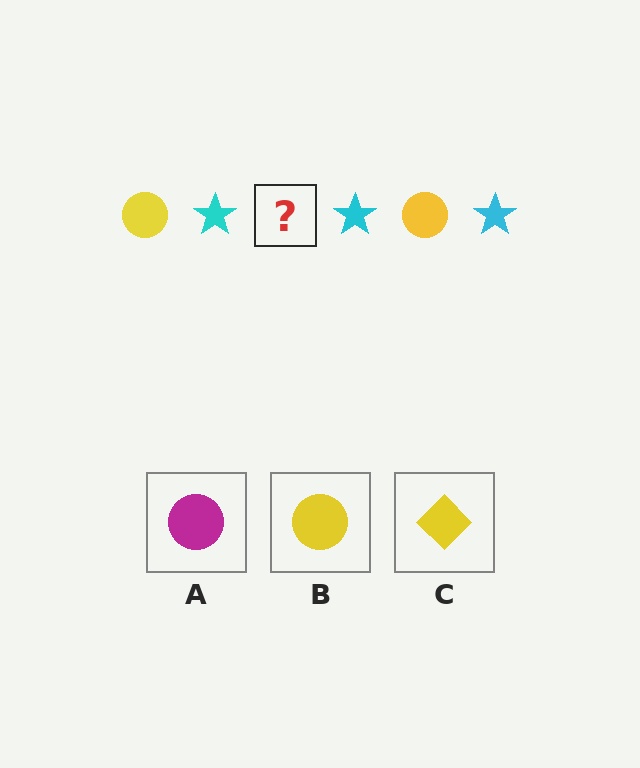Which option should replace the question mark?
Option B.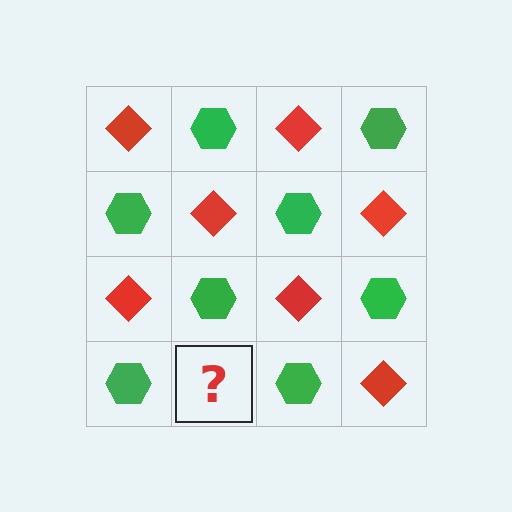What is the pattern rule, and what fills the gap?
The rule is that it alternates red diamond and green hexagon in a checkerboard pattern. The gap should be filled with a red diamond.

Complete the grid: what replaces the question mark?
The question mark should be replaced with a red diamond.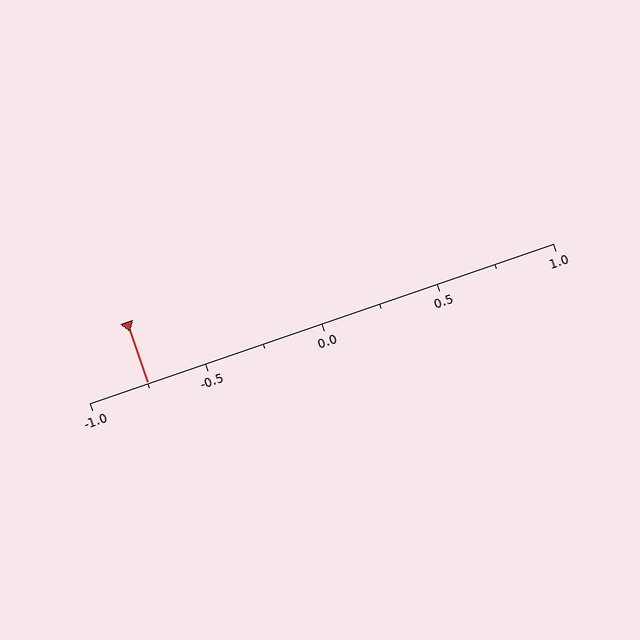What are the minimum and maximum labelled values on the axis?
The axis runs from -1.0 to 1.0.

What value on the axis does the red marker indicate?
The marker indicates approximately -0.75.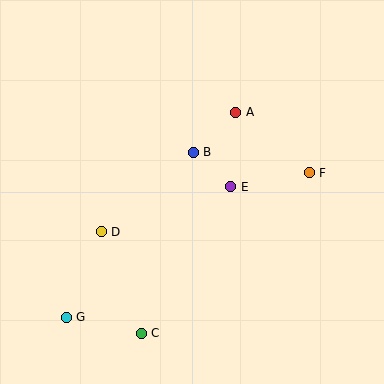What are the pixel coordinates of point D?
Point D is at (101, 232).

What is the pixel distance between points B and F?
The distance between B and F is 118 pixels.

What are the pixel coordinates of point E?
Point E is at (231, 187).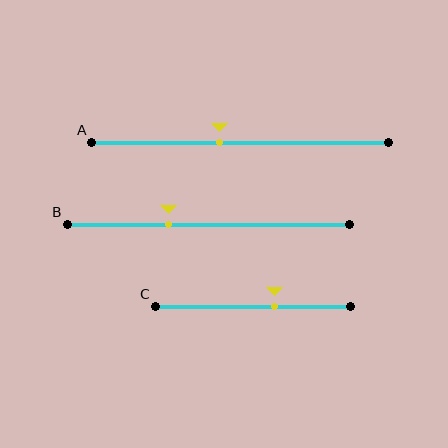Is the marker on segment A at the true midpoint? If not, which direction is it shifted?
No, the marker on segment A is shifted to the left by about 7% of the segment length.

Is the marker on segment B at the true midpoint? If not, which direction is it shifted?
No, the marker on segment B is shifted to the left by about 14% of the segment length.